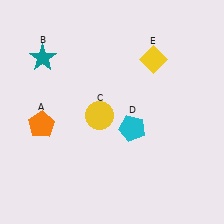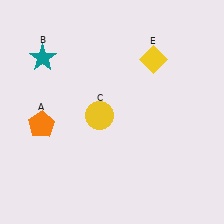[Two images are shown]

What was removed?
The cyan pentagon (D) was removed in Image 2.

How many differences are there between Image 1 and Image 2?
There is 1 difference between the two images.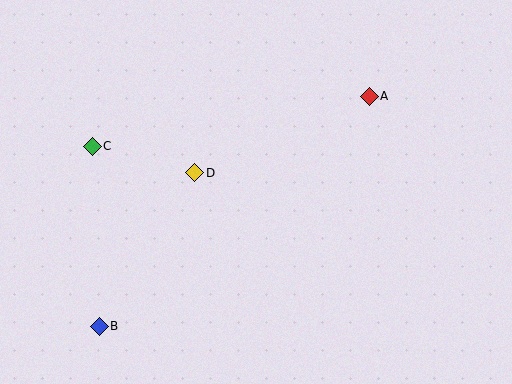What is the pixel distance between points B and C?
The distance between B and C is 180 pixels.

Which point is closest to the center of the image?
Point D at (195, 173) is closest to the center.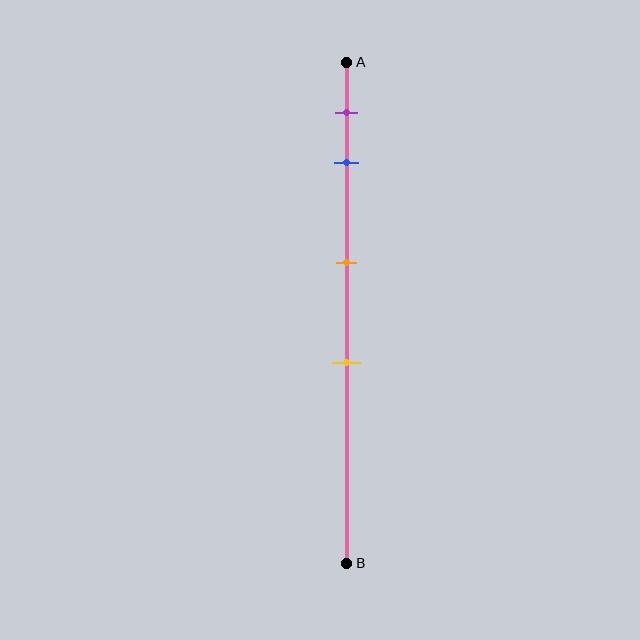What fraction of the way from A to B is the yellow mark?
The yellow mark is approximately 60% (0.6) of the way from A to B.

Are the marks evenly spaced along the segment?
No, the marks are not evenly spaced.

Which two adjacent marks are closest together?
The purple and blue marks are the closest adjacent pair.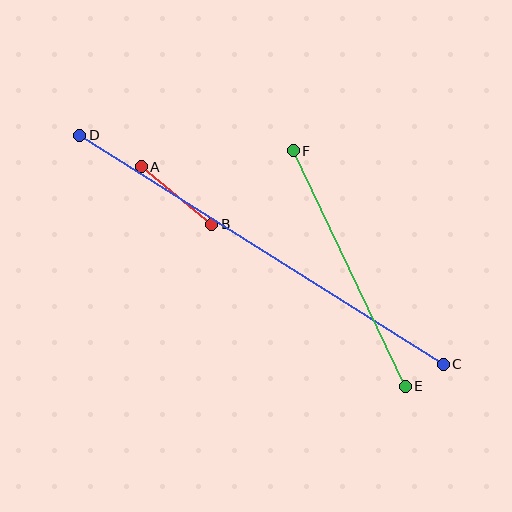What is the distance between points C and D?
The distance is approximately 430 pixels.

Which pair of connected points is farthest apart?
Points C and D are farthest apart.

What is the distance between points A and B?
The distance is approximately 91 pixels.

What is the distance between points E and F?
The distance is approximately 261 pixels.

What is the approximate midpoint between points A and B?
The midpoint is at approximately (177, 196) pixels.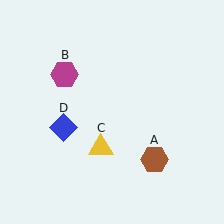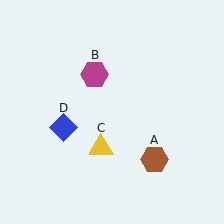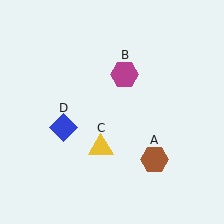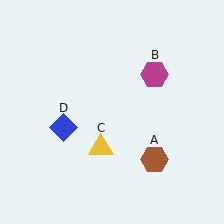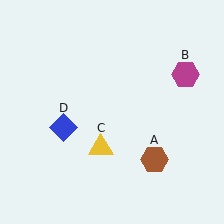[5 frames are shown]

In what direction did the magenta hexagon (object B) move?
The magenta hexagon (object B) moved right.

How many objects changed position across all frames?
1 object changed position: magenta hexagon (object B).